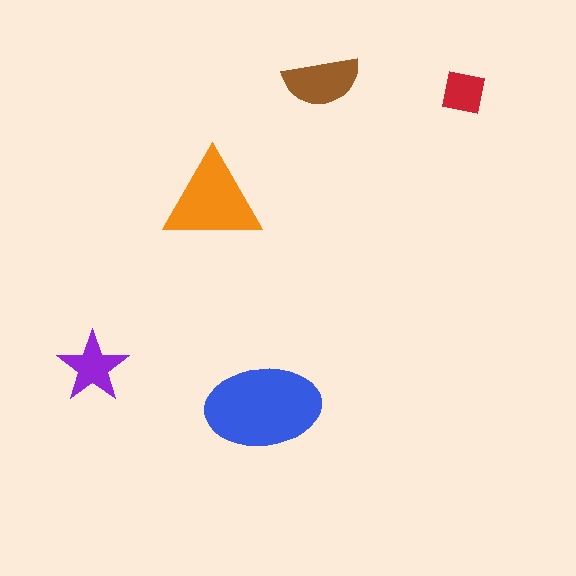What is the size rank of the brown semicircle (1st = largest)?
3rd.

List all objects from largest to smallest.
The blue ellipse, the orange triangle, the brown semicircle, the purple star, the red square.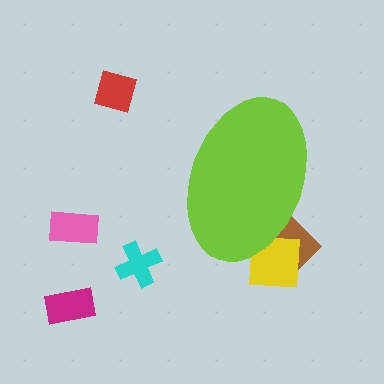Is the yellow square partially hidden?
Yes, the yellow square is partially hidden behind the lime ellipse.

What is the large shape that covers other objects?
A lime ellipse.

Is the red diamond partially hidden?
No, the red diamond is fully visible.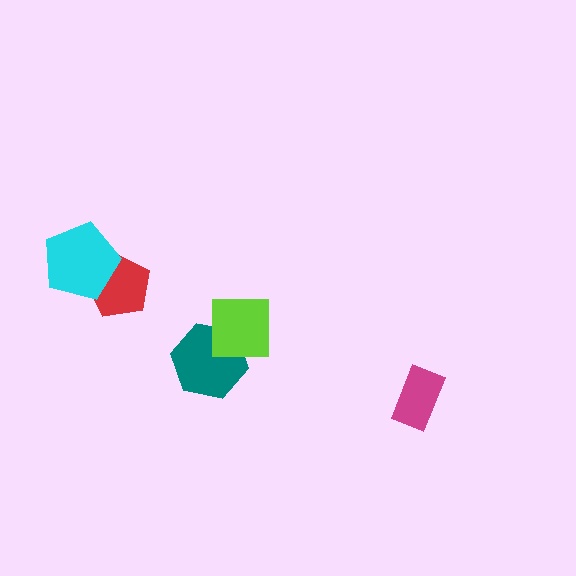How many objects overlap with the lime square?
1 object overlaps with the lime square.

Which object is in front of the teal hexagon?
The lime square is in front of the teal hexagon.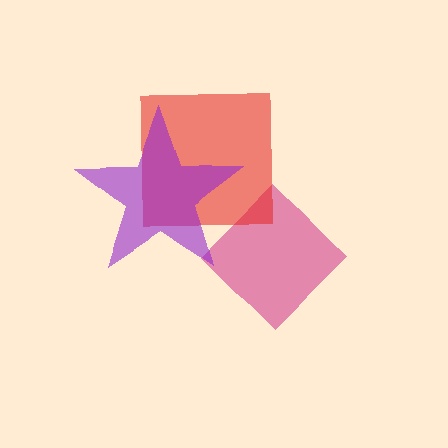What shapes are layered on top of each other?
The layered shapes are: a pink diamond, a red square, a purple star.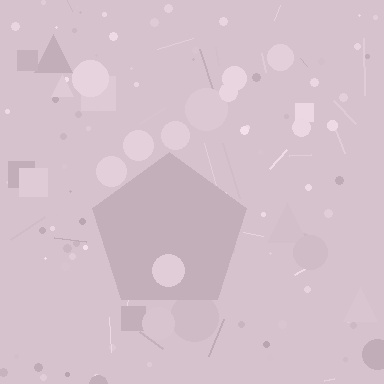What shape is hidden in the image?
A pentagon is hidden in the image.